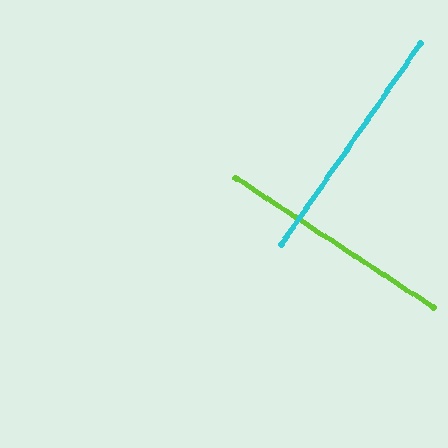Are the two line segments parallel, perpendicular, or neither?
Perpendicular — they meet at approximately 89°.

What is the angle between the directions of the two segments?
Approximately 89 degrees.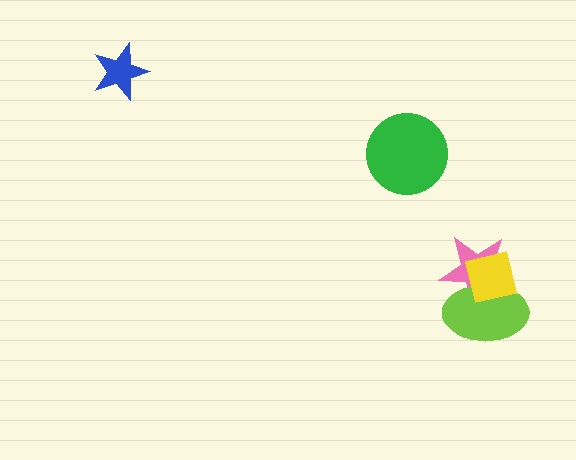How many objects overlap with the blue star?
0 objects overlap with the blue star.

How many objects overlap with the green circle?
0 objects overlap with the green circle.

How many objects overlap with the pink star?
2 objects overlap with the pink star.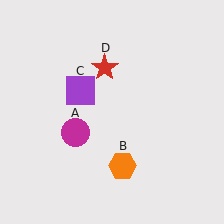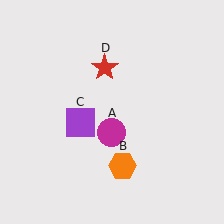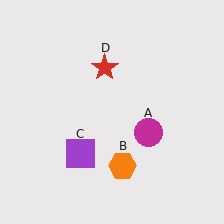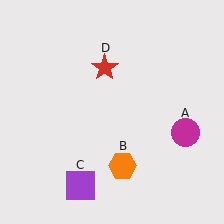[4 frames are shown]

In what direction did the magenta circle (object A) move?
The magenta circle (object A) moved right.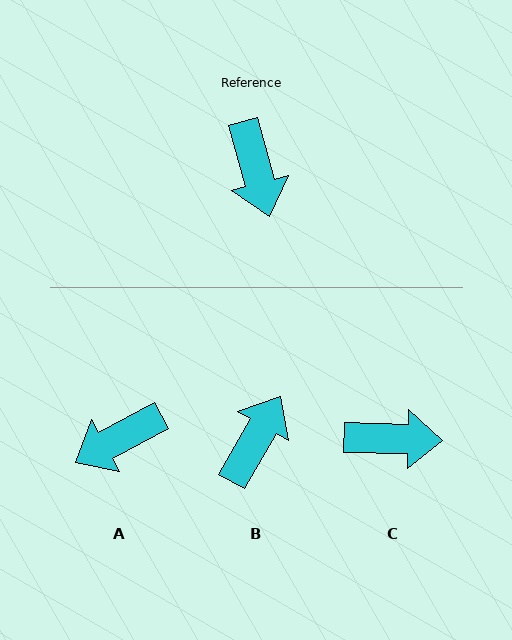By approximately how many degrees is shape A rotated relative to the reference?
Approximately 77 degrees clockwise.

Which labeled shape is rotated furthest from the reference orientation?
B, about 135 degrees away.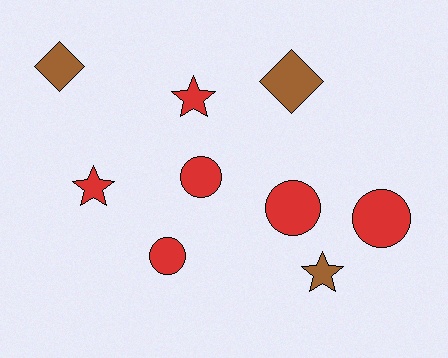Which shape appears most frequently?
Circle, with 4 objects.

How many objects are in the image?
There are 9 objects.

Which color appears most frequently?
Red, with 6 objects.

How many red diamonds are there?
There are no red diamonds.